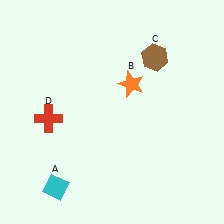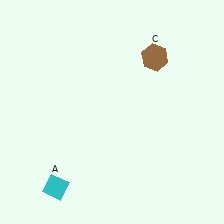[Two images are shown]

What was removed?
The red cross (D), the orange star (B) were removed in Image 2.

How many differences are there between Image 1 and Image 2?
There are 2 differences between the two images.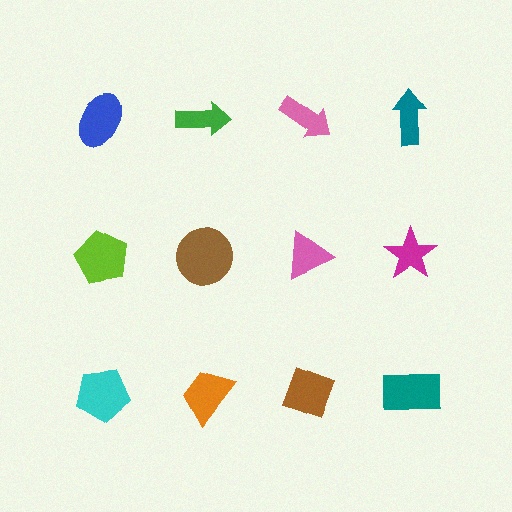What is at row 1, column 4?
A teal arrow.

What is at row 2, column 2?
A brown circle.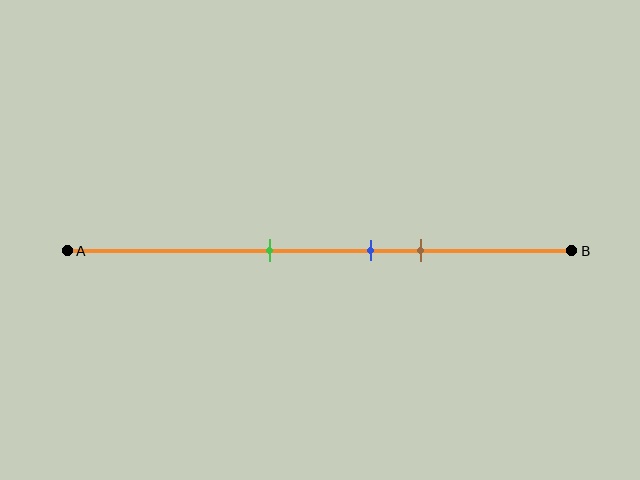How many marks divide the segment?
There are 3 marks dividing the segment.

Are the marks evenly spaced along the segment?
Yes, the marks are approximately evenly spaced.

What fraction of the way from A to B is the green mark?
The green mark is approximately 40% (0.4) of the way from A to B.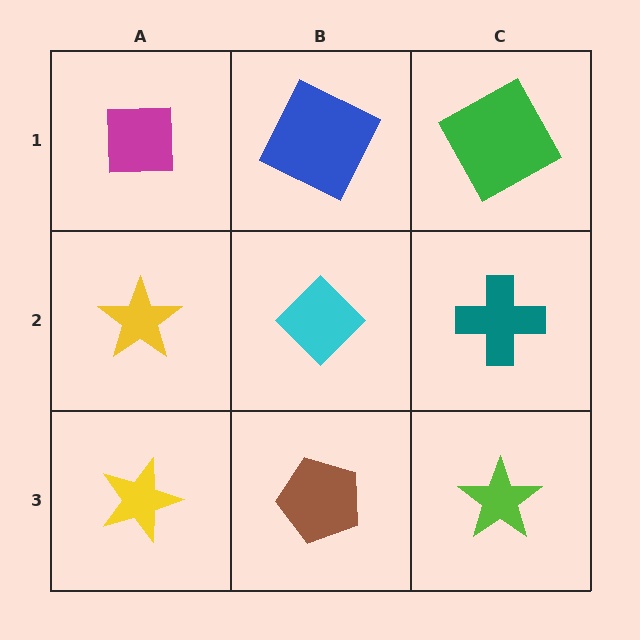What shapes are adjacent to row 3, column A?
A yellow star (row 2, column A), a brown pentagon (row 3, column B).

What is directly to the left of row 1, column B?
A magenta square.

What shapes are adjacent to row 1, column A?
A yellow star (row 2, column A), a blue square (row 1, column B).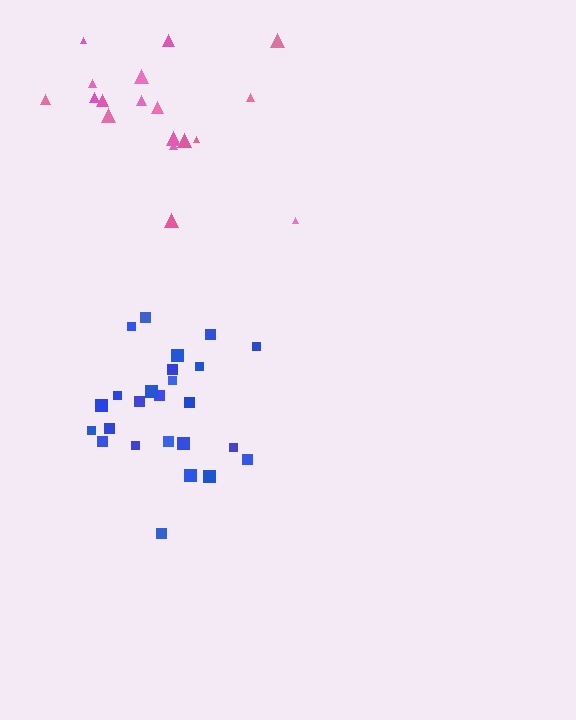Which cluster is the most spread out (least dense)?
Pink.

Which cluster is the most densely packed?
Blue.